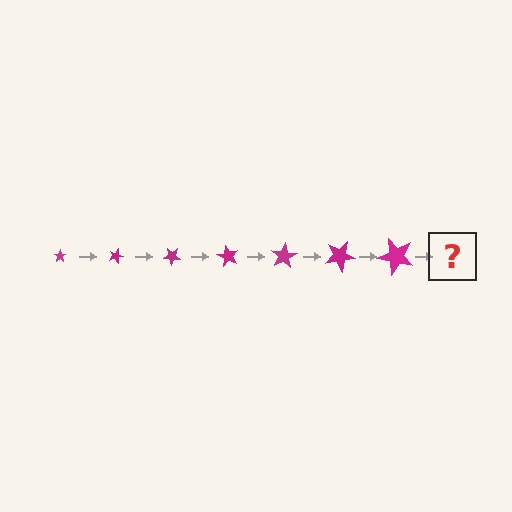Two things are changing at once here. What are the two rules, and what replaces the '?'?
The two rules are that the star grows larger each step and it rotates 20 degrees each step. The '?' should be a star, larger than the previous one and rotated 140 degrees from the start.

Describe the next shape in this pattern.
It should be a star, larger than the previous one and rotated 140 degrees from the start.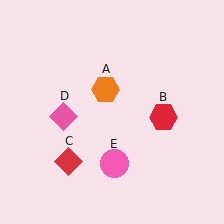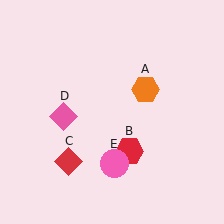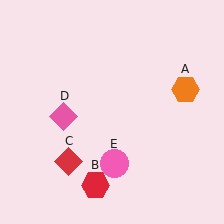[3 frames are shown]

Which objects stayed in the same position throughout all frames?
Red diamond (object C) and pink diamond (object D) and pink circle (object E) remained stationary.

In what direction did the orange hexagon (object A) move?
The orange hexagon (object A) moved right.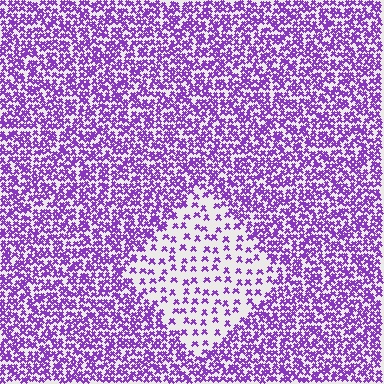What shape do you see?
I see a diamond.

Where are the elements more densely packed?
The elements are more densely packed outside the diamond boundary.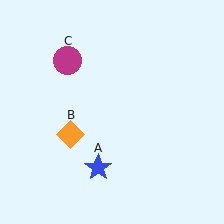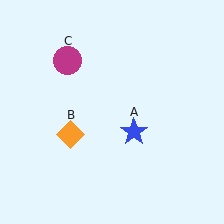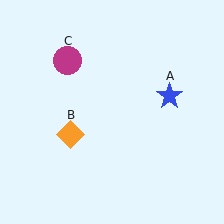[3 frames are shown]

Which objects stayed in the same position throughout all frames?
Orange diamond (object B) and magenta circle (object C) remained stationary.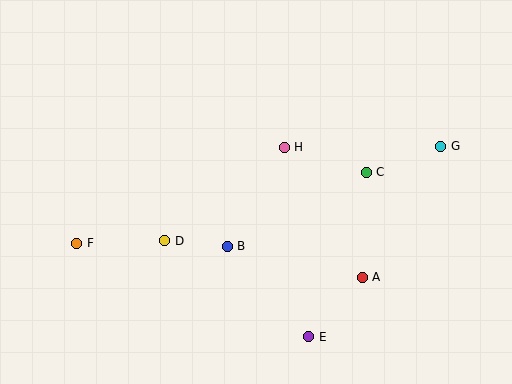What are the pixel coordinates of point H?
Point H is at (284, 147).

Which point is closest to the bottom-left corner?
Point F is closest to the bottom-left corner.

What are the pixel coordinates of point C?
Point C is at (366, 172).